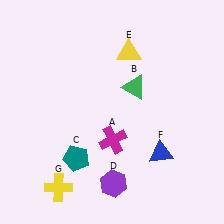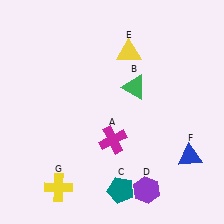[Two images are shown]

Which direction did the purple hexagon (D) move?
The purple hexagon (D) moved right.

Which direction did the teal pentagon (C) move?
The teal pentagon (C) moved right.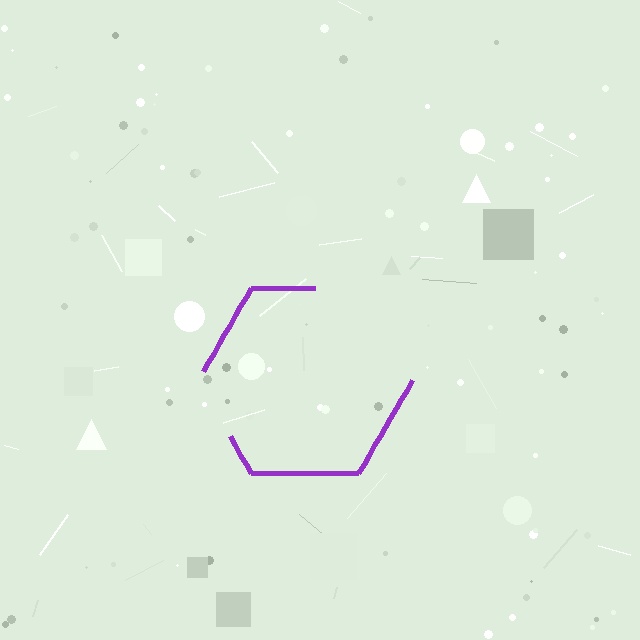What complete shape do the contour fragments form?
The contour fragments form a hexagon.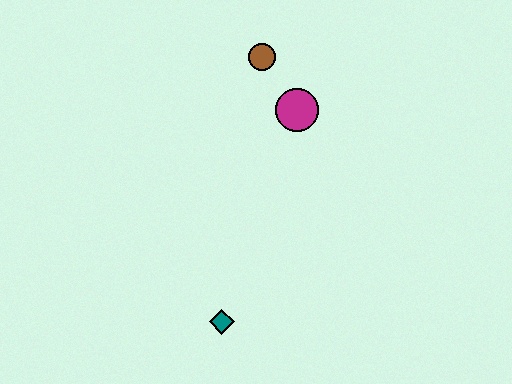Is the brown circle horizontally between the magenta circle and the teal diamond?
Yes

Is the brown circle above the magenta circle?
Yes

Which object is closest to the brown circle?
The magenta circle is closest to the brown circle.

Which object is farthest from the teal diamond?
The brown circle is farthest from the teal diamond.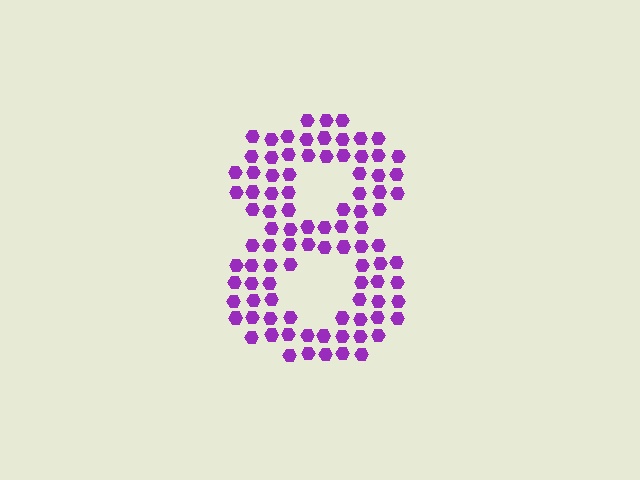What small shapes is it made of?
It is made of small hexagons.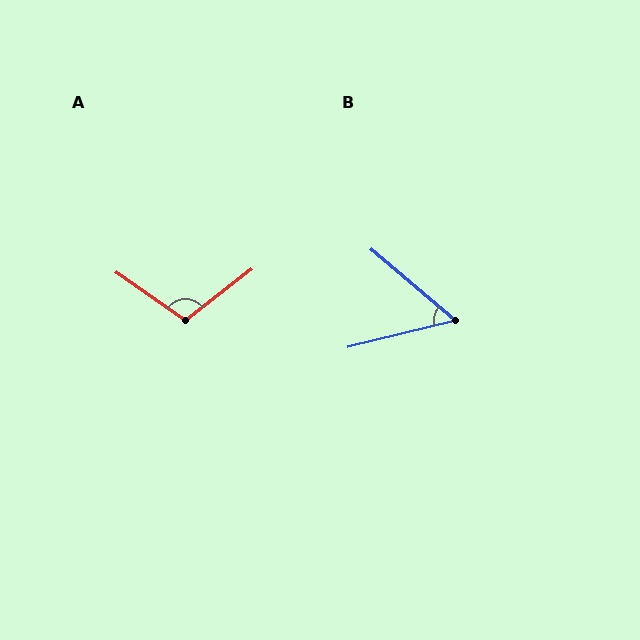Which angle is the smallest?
B, at approximately 54 degrees.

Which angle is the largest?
A, at approximately 108 degrees.